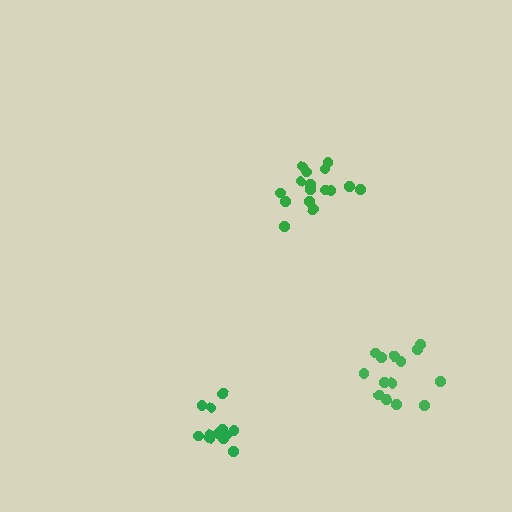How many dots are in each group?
Group 1: 16 dots, Group 2: 12 dots, Group 3: 14 dots (42 total).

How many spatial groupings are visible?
There are 3 spatial groupings.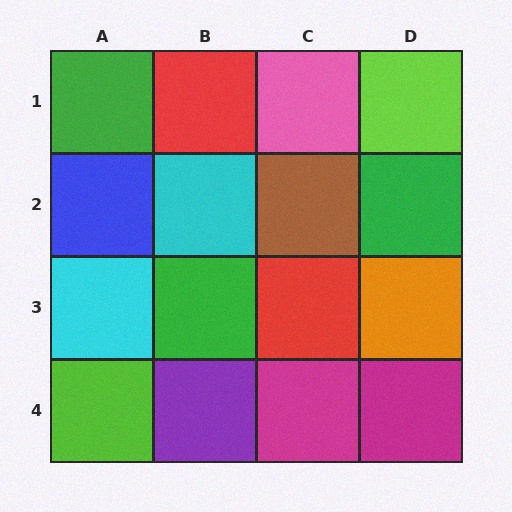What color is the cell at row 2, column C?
Brown.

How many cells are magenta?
2 cells are magenta.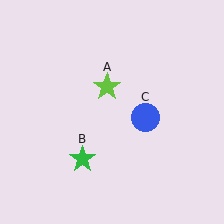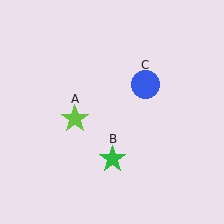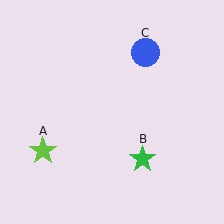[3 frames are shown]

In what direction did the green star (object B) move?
The green star (object B) moved right.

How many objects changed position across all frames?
3 objects changed position: lime star (object A), green star (object B), blue circle (object C).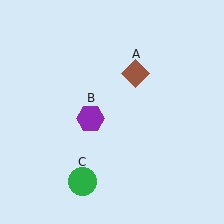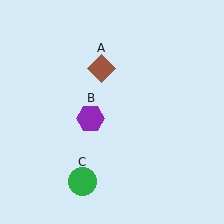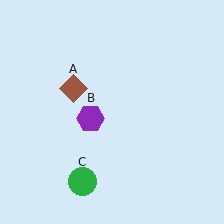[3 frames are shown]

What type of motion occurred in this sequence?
The brown diamond (object A) rotated counterclockwise around the center of the scene.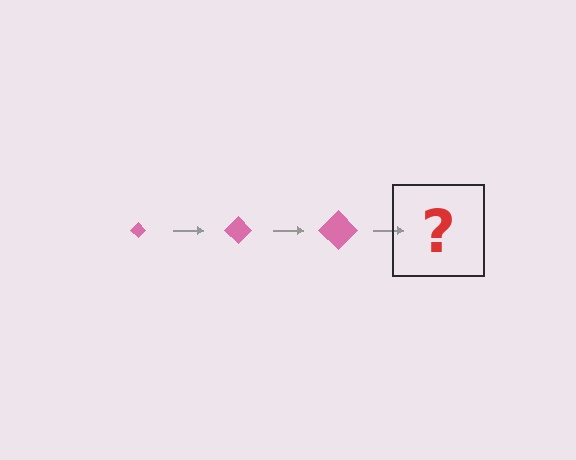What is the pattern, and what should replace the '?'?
The pattern is that the diamond gets progressively larger each step. The '?' should be a pink diamond, larger than the previous one.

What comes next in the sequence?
The next element should be a pink diamond, larger than the previous one.